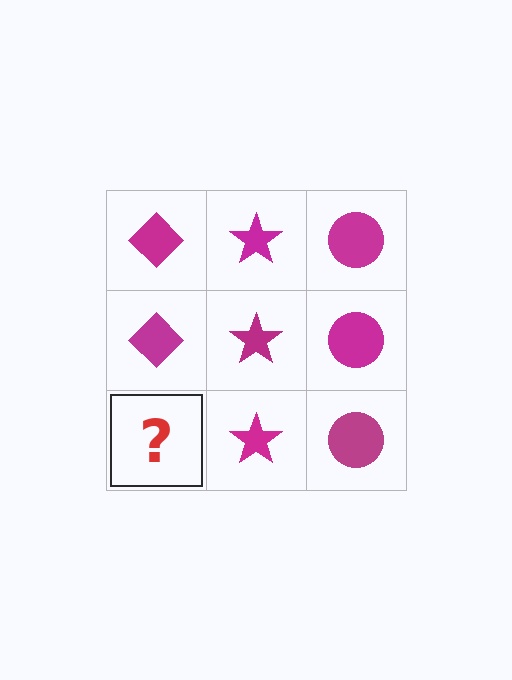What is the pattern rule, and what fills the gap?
The rule is that each column has a consistent shape. The gap should be filled with a magenta diamond.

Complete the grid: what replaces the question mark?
The question mark should be replaced with a magenta diamond.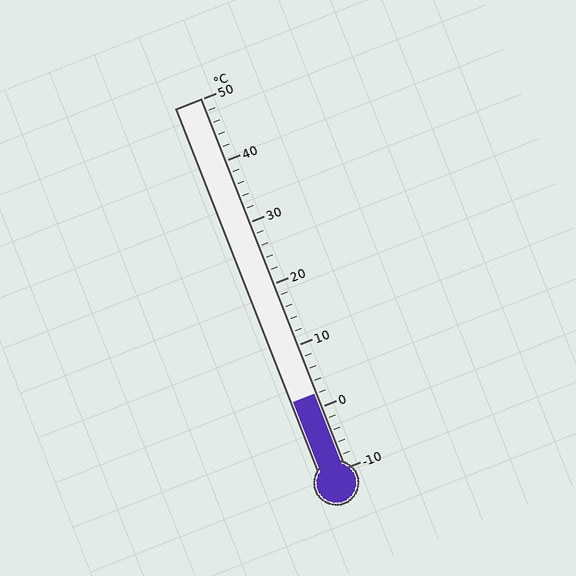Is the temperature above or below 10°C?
The temperature is below 10°C.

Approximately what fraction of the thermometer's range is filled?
The thermometer is filled to approximately 20% of its range.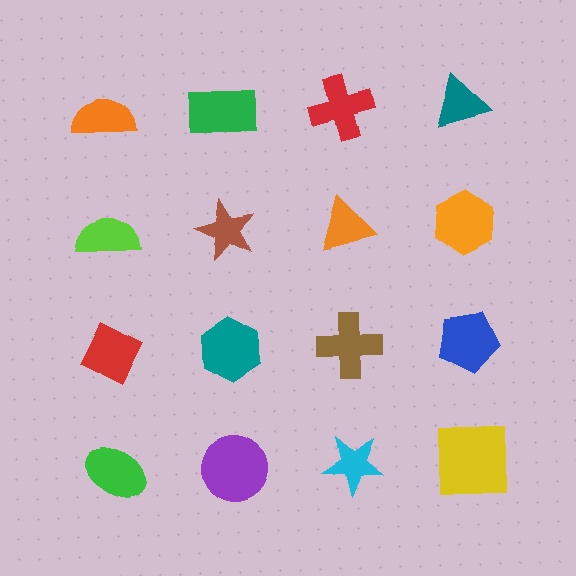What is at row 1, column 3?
A red cross.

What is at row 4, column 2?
A purple circle.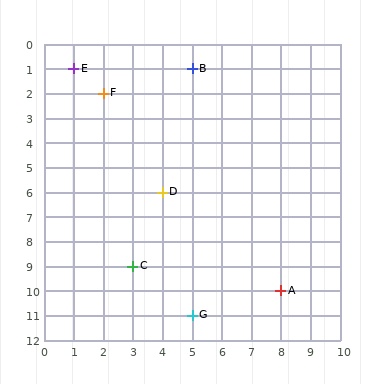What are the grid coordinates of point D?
Point D is at grid coordinates (4, 6).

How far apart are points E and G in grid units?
Points E and G are 4 columns and 10 rows apart (about 10.8 grid units diagonally).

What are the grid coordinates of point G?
Point G is at grid coordinates (5, 11).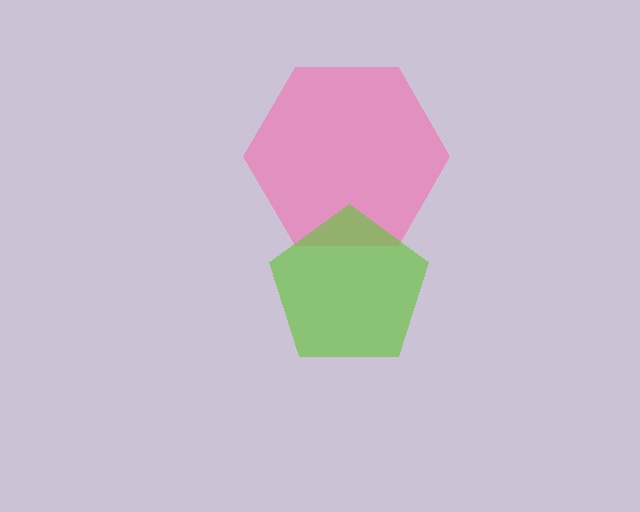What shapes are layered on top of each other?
The layered shapes are: a pink hexagon, a lime pentagon.